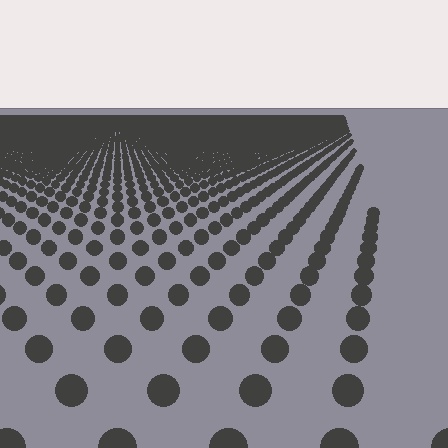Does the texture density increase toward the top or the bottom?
Density increases toward the top.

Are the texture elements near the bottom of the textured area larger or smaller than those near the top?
Larger. Near the bottom, elements are closer to the viewer and appear at a bigger on-screen size.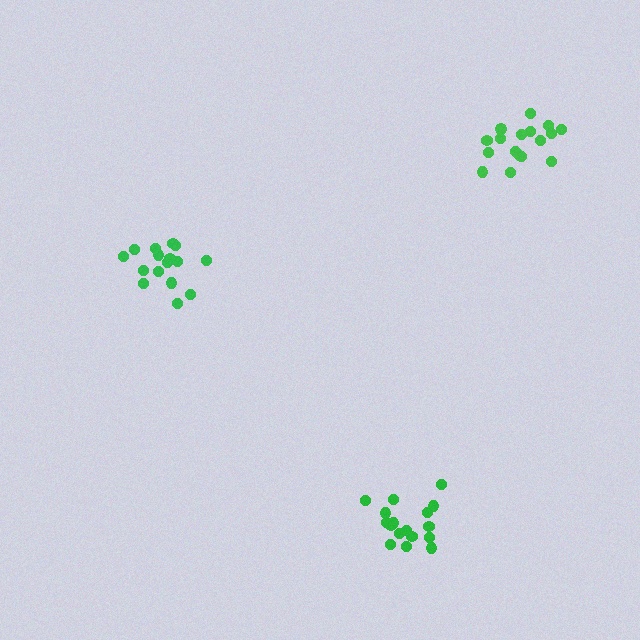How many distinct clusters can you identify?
There are 3 distinct clusters.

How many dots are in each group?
Group 1: 16 dots, Group 2: 17 dots, Group 3: 17 dots (50 total).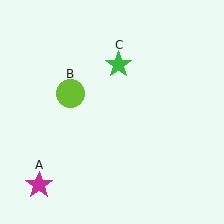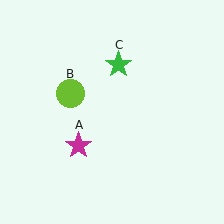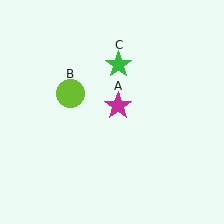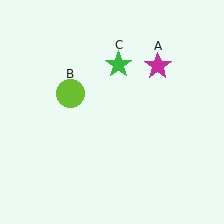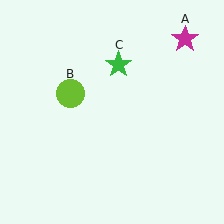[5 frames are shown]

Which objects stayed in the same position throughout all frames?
Lime circle (object B) and green star (object C) remained stationary.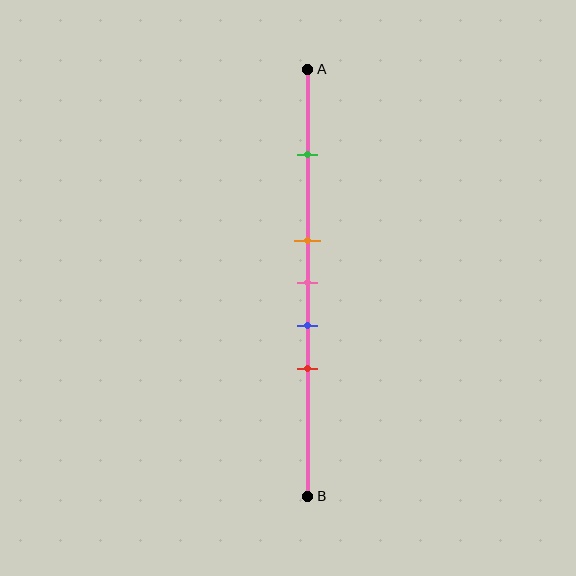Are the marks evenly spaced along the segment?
No, the marks are not evenly spaced.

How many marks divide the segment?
There are 5 marks dividing the segment.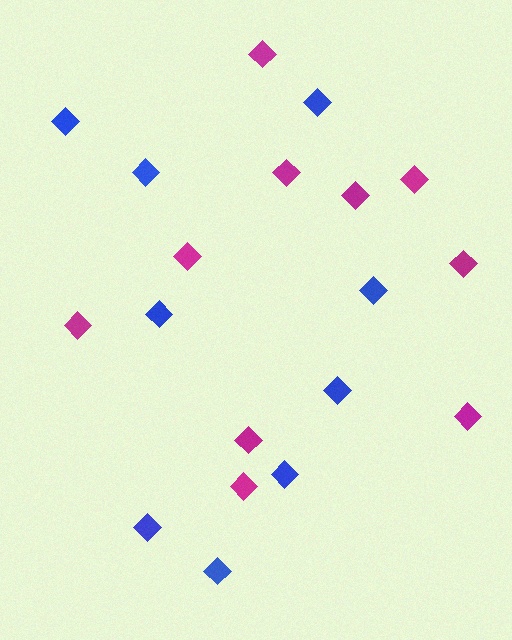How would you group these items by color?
There are 2 groups: one group of magenta diamonds (10) and one group of blue diamonds (9).